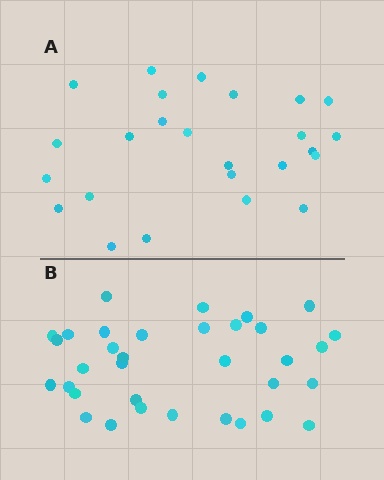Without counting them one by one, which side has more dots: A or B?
Region B (the bottom region) has more dots.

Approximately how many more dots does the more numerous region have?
Region B has roughly 8 or so more dots than region A.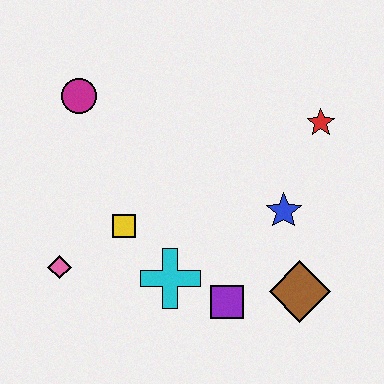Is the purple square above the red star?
No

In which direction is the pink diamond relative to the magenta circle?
The pink diamond is below the magenta circle.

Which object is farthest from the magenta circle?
The brown diamond is farthest from the magenta circle.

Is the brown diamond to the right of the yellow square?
Yes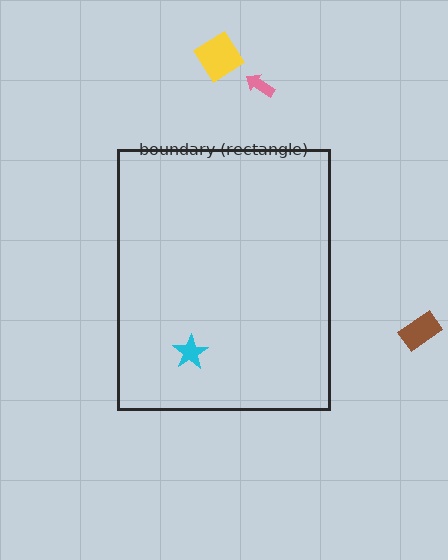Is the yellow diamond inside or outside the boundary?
Outside.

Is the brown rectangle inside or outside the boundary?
Outside.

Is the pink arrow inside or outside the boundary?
Outside.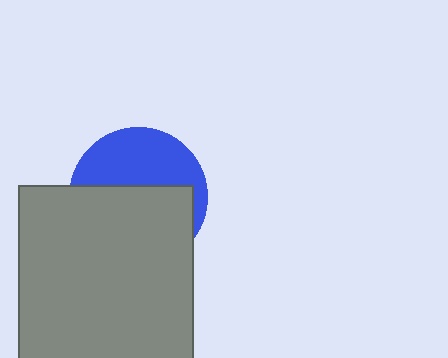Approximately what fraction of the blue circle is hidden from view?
Roughly 57% of the blue circle is hidden behind the gray rectangle.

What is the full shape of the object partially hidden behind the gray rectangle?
The partially hidden object is a blue circle.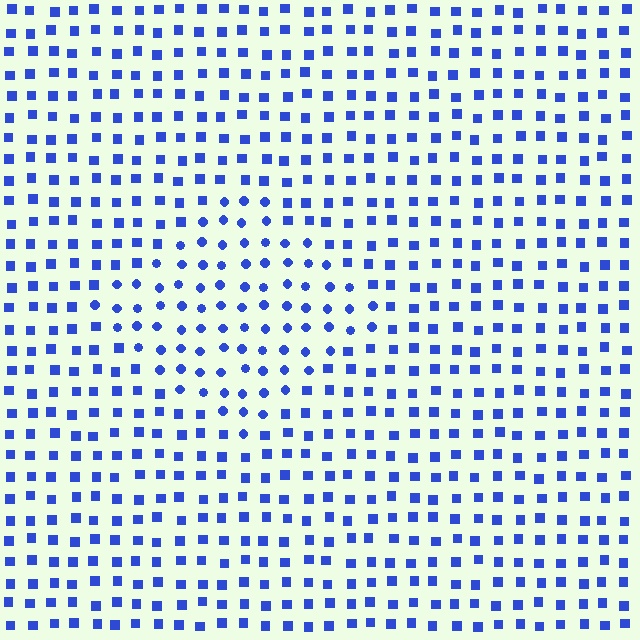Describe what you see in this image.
The image is filled with small blue elements arranged in a uniform grid. A diamond-shaped region contains circles, while the surrounding area contains squares. The boundary is defined purely by the change in element shape.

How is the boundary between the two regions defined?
The boundary is defined by a change in element shape: circles inside vs. squares outside. All elements share the same color and spacing.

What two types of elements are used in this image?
The image uses circles inside the diamond region and squares outside it.